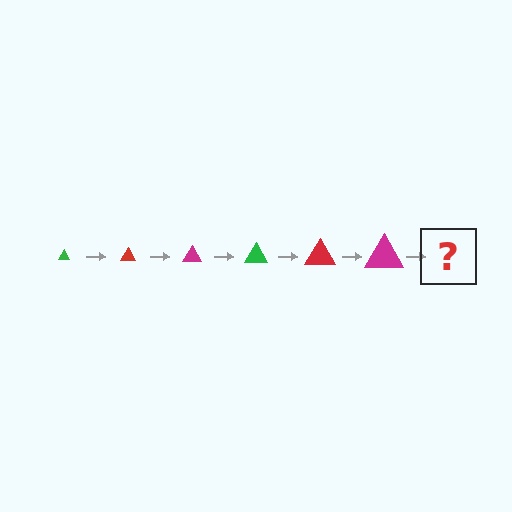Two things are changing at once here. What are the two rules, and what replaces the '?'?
The two rules are that the triangle grows larger each step and the color cycles through green, red, and magenta. The '?' should be a green triangle, larger than the previous one.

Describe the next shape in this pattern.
It should be a green triangle, larger than the previous one.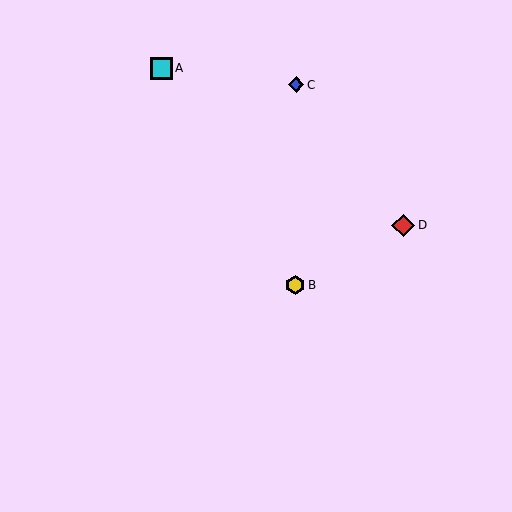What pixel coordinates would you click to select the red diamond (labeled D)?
Click at (403, 225) to select the red diamond D.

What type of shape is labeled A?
Shape A is a cyan square.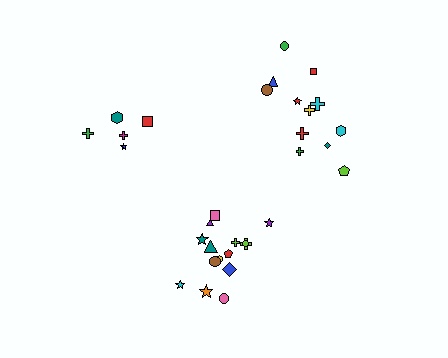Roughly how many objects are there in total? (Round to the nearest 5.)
Roughly 30 objects in total.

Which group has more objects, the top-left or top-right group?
The top-right group.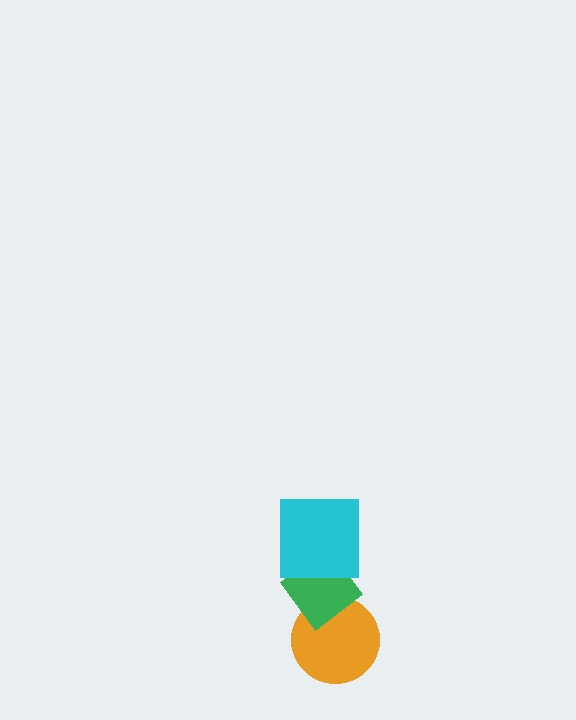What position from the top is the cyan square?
The cyan square is 1st from the top.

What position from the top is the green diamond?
The green diamond is 2nd from the top.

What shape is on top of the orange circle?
The green diamond is on top of the orange circle.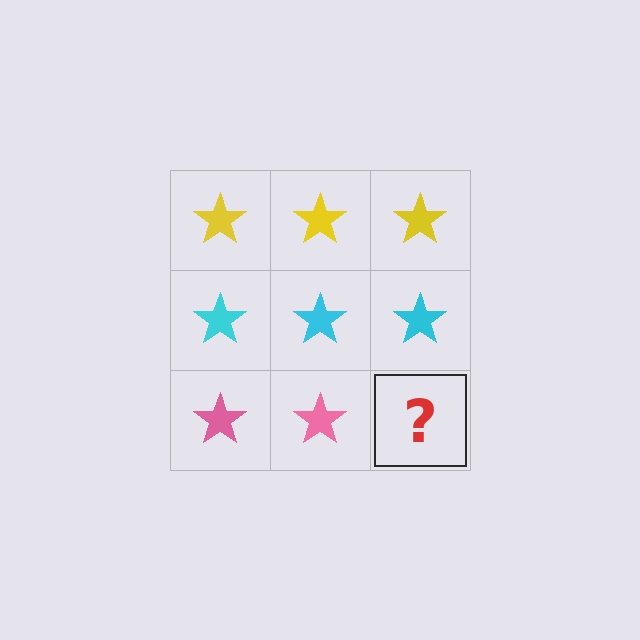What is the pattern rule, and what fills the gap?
The rule is that each row has a consistent color. The gap should be filled with a pink star.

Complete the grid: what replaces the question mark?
The question mark should be replaced with a pink star.